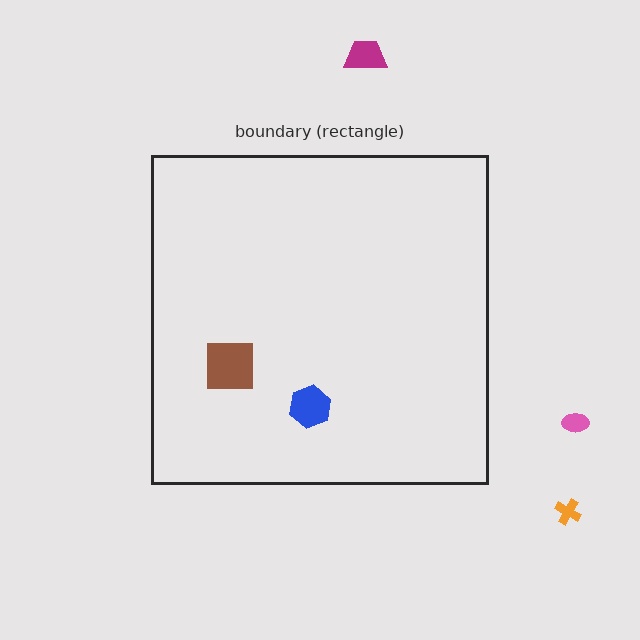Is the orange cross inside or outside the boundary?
Outside.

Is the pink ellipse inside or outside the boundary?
Outside.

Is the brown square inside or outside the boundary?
Inside.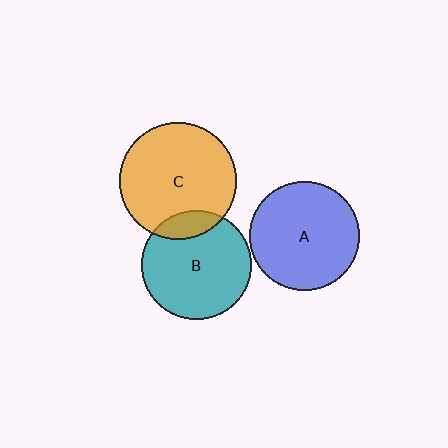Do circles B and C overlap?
Yes.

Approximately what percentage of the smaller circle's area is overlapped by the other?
Approximately 15%.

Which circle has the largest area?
Circle C (orange).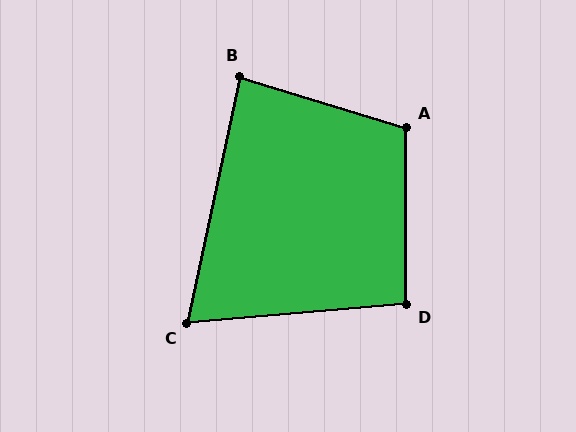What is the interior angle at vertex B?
Approximately 85 degrees (approximately right).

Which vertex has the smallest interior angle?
C, at approximately 73 degrees.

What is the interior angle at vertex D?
Approximately 95 degrees (approximately right).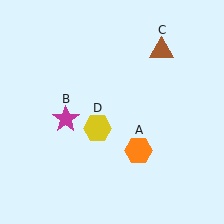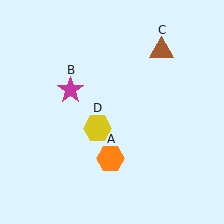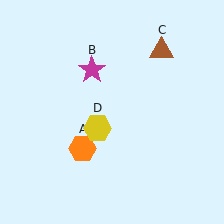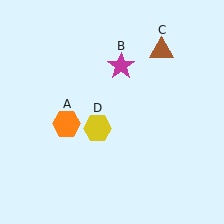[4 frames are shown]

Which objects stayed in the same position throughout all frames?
Brown triangle (object C) and yellow hexagon (object D) remained stationary.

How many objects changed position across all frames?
2 objects changed position: orange hexagon (object A), magenta star (object B).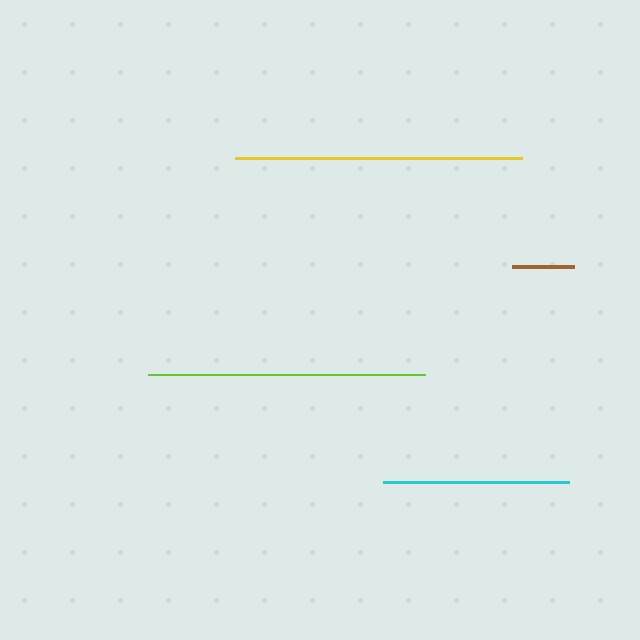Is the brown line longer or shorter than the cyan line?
The cyan line is longer than the brown line.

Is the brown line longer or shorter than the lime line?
The lime line is longer than the brown line.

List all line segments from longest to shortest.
From longest to shortest: yellow, lime, cyan, brown.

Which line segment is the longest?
The yellow line is the longest at approximately 287 pixels.